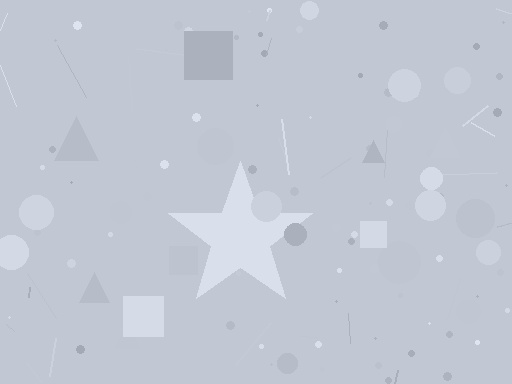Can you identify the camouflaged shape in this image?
The camouflaged shape is a star.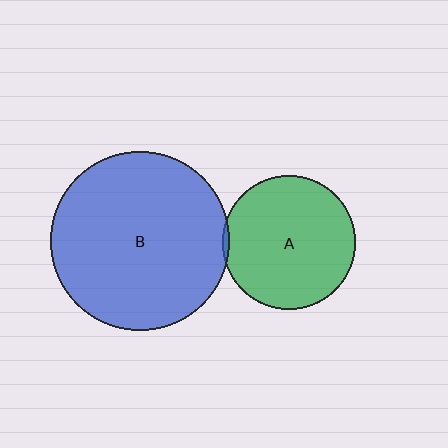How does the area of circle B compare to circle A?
Approximately 1.8 times.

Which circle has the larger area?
Circle B (blue).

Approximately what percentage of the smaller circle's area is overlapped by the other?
Approximately 5%.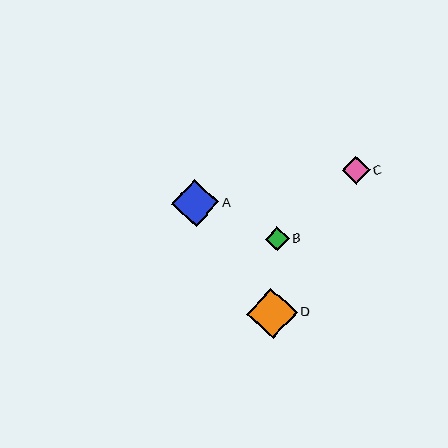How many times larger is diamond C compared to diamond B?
Diamond C is approximately 1.2 times the size of diamond B.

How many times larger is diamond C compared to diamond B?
Diamond C is approximately 1.2 times the size of diamond B.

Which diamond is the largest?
Diamond D is the largest with a size of approximately 50 pixels.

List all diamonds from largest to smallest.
From largest to smallest: D, A, C, B.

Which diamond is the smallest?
Diamond B is the smallest with a size of approximately 24 pixels.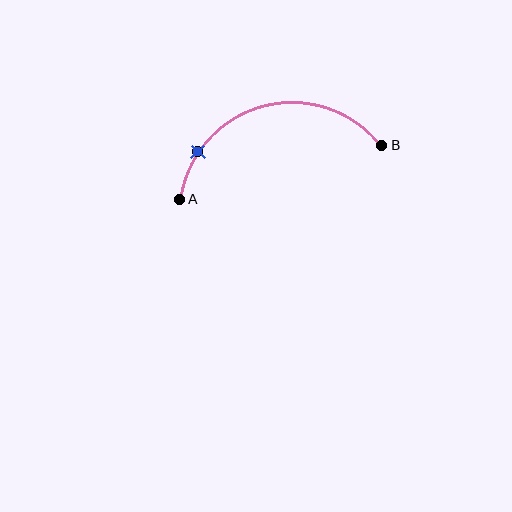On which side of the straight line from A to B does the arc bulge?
The arc bulges above the straight line connecting A and B.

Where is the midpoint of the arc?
The arc midpoint is the point on the curve farthest from the straight line joining A and B. It sits above that line.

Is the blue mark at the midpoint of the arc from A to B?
No. The blue mark lies on the arc but is closer to endpoint A. The arc midpoint would be at the point on the curve equidistant along the arc from both A and B.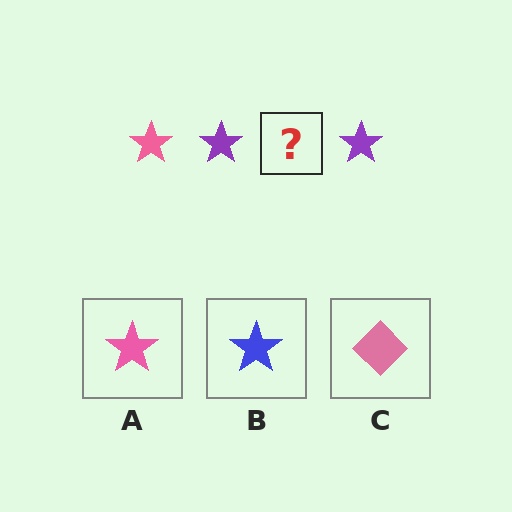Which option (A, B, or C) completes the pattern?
A.